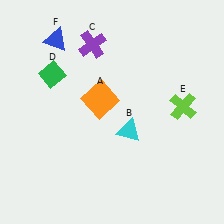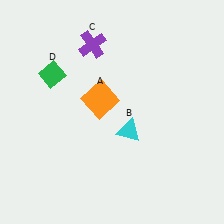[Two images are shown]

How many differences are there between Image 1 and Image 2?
There are 2 differences between the two images.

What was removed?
The lime cross (E), the blue triangle (F) were removed in Image 2.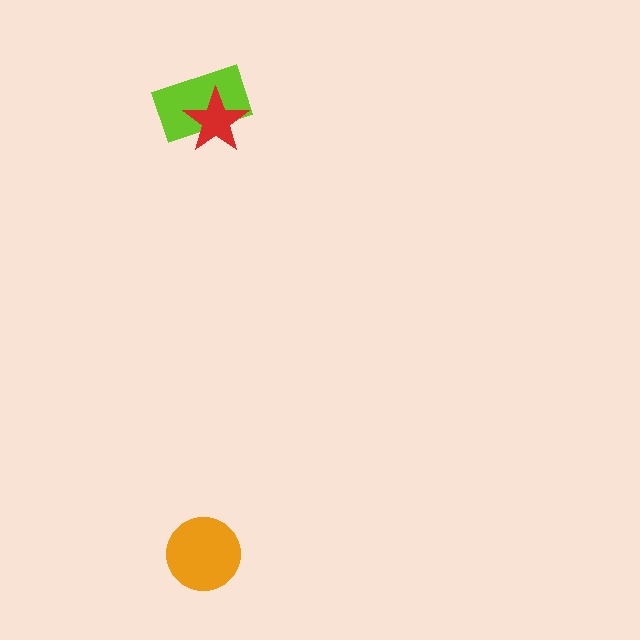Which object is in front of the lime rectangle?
The red star is in front of the lime rectangle.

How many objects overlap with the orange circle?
0 objects overlap with the orange circle.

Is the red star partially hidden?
No, no other shape covers it.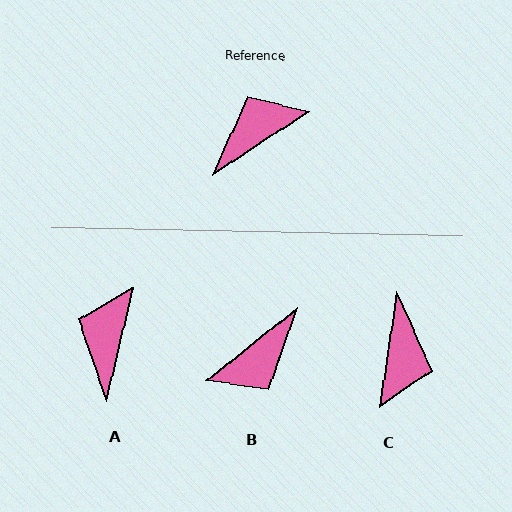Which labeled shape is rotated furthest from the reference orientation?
B, about 175 degrees away.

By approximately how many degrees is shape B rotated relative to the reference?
Approximately 175 degrees clockwise.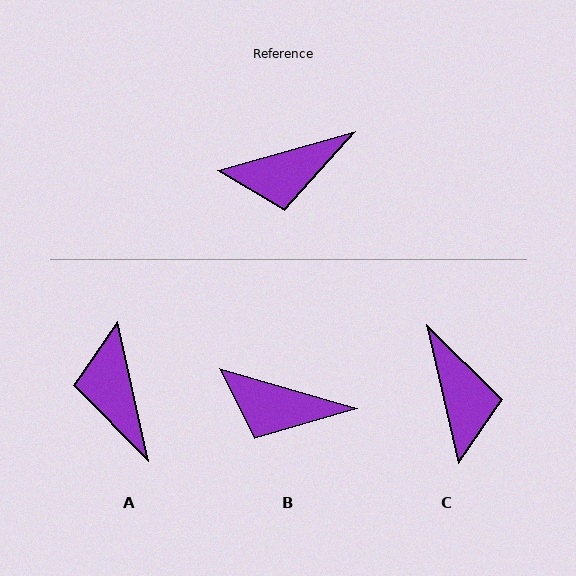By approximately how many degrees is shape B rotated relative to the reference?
Approximately 32 degrees clockwise.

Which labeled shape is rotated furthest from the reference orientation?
A, about 93 degrees away.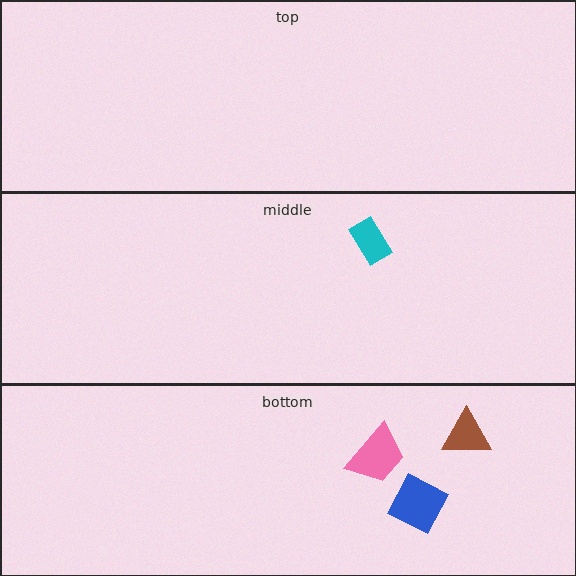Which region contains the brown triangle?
The bottom region.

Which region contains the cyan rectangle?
The middle region.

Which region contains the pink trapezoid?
The bottom region.